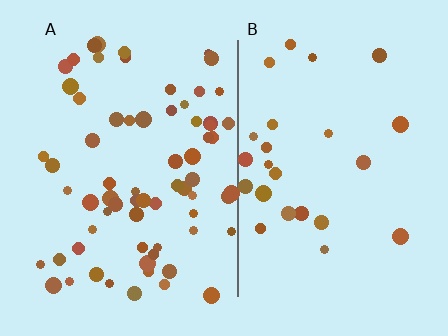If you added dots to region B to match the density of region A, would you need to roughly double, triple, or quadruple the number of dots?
Approximately triple.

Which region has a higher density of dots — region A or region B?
A (the left).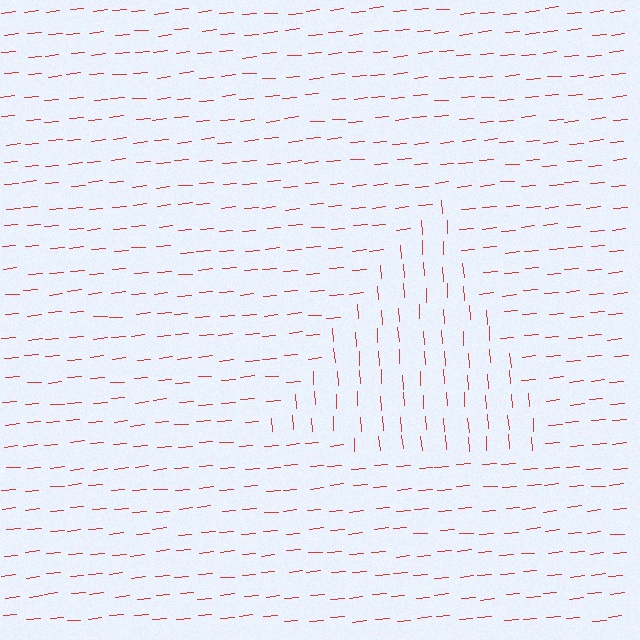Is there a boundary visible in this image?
Yes, there is a texture boundary formed by a change in line orientation.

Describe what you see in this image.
The image is filled with small red line segments. A triangle region in the image has lines oriented differently from the surrounding lines, creating a visible texture boundary.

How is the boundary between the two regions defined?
The boundary is defined purely by a change in line orientation (approximately 88 degrees difference). All lines are the same color and thickness.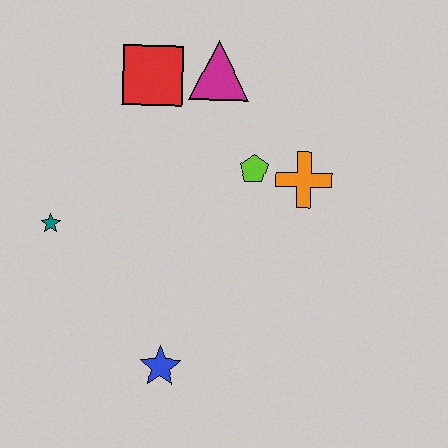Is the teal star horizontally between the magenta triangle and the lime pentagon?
No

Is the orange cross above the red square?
No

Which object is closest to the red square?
The magenta triangle is closest to the red square.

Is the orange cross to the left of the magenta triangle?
No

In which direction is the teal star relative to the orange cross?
The teal star is to the left of the orange cross.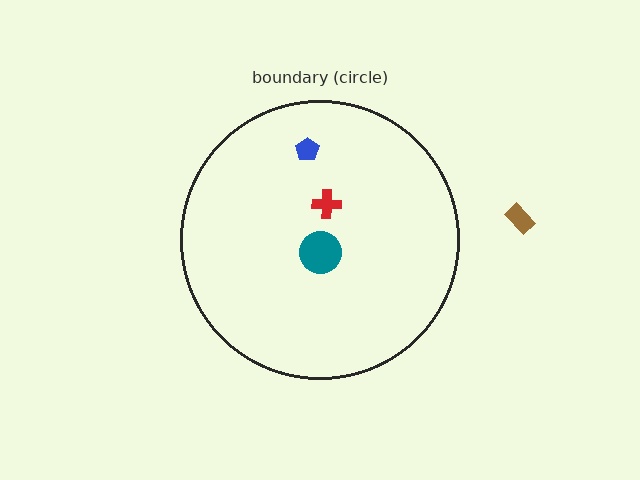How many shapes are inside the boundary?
3 inside, 1 outside.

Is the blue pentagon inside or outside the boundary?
Inside.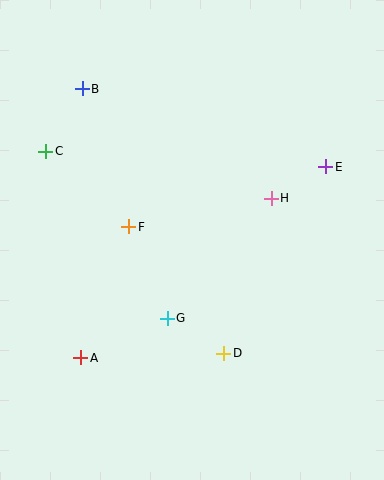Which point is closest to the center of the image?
Point F at (129, 227) is closest to the center.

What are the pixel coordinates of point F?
Point F is at (129, 227).